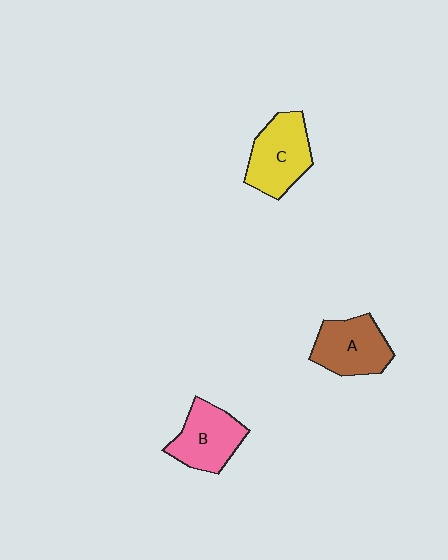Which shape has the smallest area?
Shape B (pink).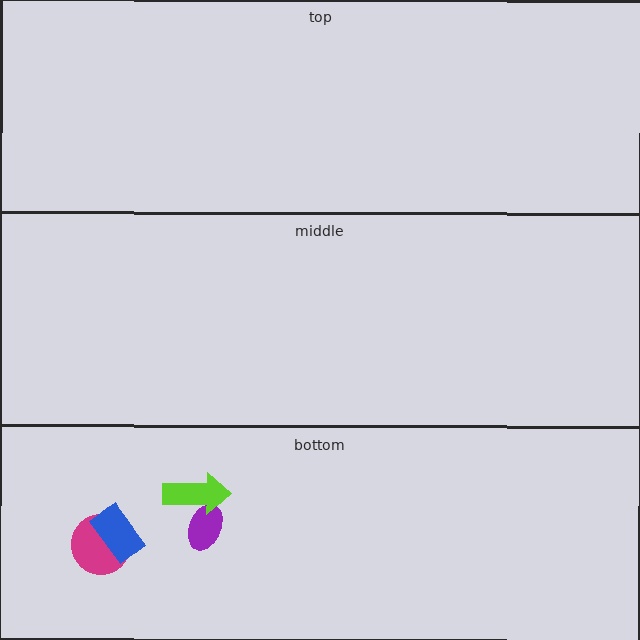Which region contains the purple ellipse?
The bottom region.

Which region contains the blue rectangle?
The bottom region.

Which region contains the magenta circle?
The bottom region.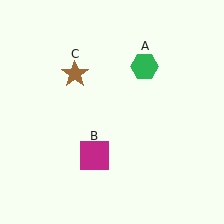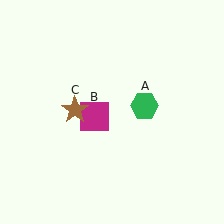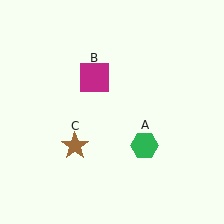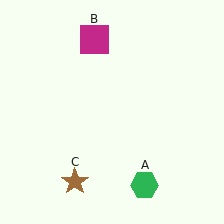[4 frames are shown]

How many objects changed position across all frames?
3 objects changed position: green hexagon (object A), magenta square (object B), brown star (object C).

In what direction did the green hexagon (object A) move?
The green hexagon (object A) moved down.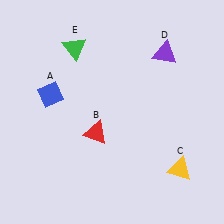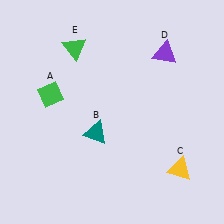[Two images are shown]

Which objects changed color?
A changed from blue to green. B changed from red to teal.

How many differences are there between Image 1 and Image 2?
There are 2 differences between the two images.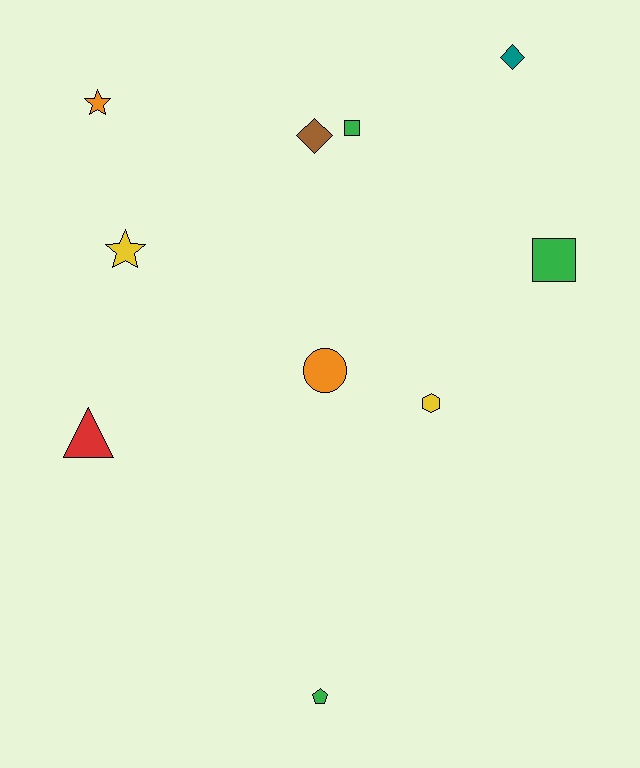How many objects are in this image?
There are 10 objects.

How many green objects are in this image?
There are 3 green objects.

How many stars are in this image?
There are 2 stars.